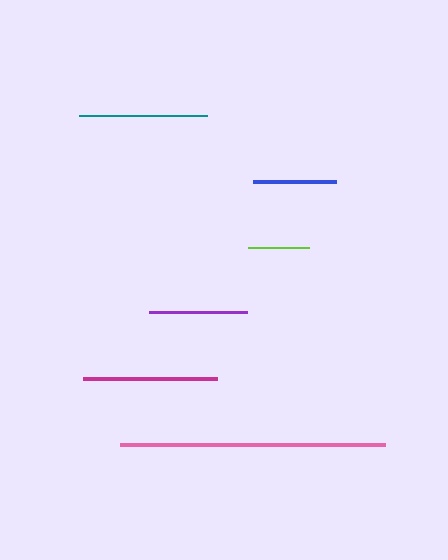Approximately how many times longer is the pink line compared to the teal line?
The pink line is approximately 2.1 times the length of the teal line.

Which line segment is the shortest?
The lime line is the shortest at approximately 61 pixels.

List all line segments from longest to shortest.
From longest to shortest: pink, magenta, teal, purple, blue, lime.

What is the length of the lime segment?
The lime segment is approximately 61 pixels long.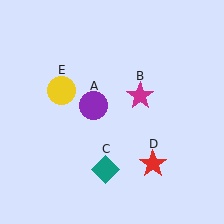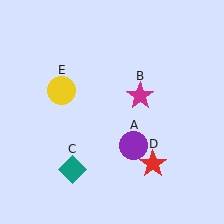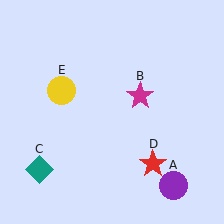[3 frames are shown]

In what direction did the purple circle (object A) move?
The purple circle (object A) moved down and to the right.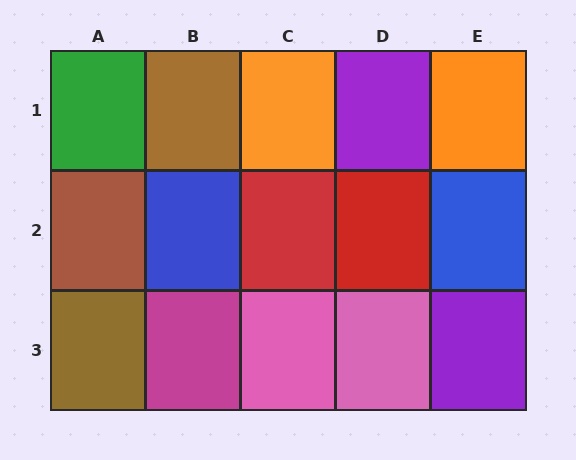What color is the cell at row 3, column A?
Brown.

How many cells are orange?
2 cells are orange.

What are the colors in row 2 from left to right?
Brown, blue, red, red, blue.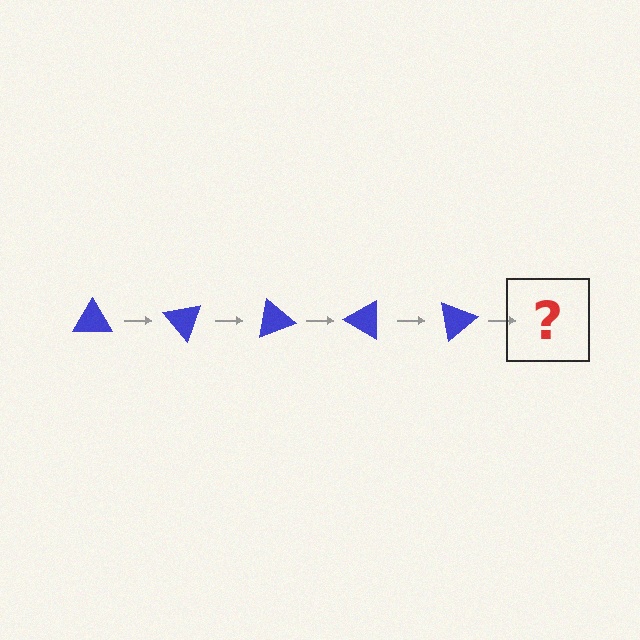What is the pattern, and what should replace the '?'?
The pattern is that the triangle rotates 50 degrees each step. The '?' should be a blue triangle rotated 250 degrees.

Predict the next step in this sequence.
The next step is a blue triangle rotated 250 degrees.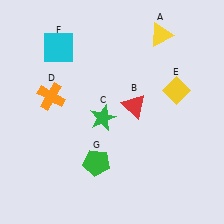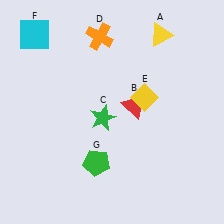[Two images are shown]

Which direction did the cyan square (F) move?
The cyan square (F) moved left.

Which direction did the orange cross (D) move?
The orange cross (D) moved up.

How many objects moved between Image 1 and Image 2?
3 objects moved between the two images.